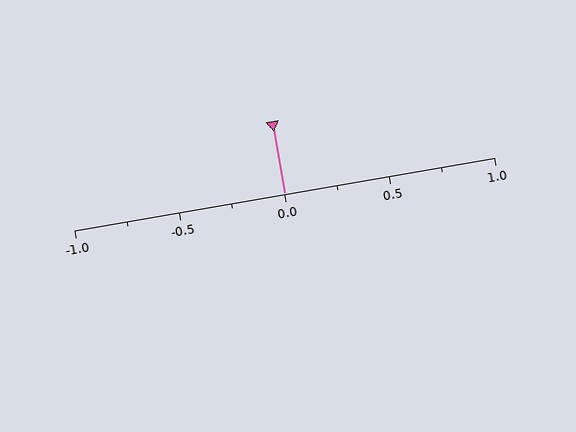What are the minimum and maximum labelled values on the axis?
The axis runs from -1.0 to 1.0.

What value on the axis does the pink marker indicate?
The marker indicates approximately 0.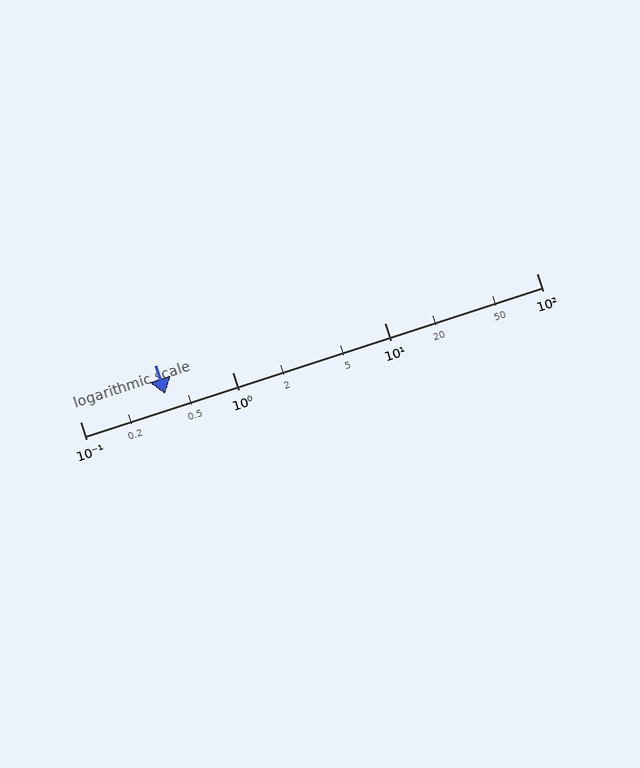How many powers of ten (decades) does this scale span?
The scale spans 3 decades, from 0.1 to 100.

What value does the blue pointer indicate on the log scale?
The pointer indicates approximately 0.36.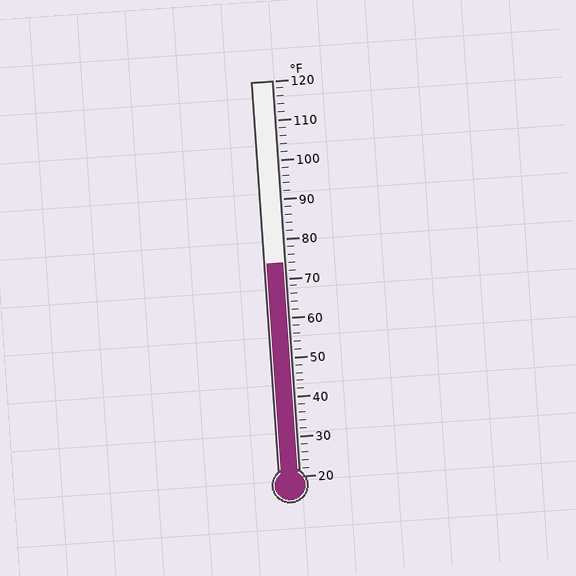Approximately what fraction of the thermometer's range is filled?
The thermometer is filled to approximately 55% of its range.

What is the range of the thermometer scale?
The thermometer scale ranges from 20°F to 120°F.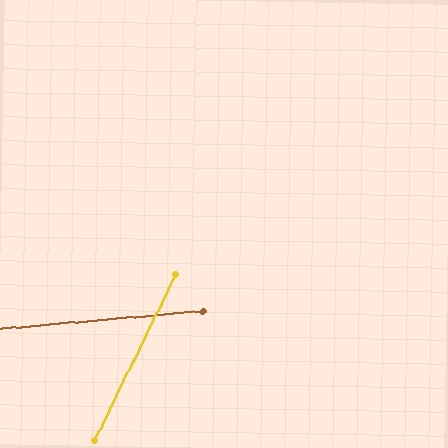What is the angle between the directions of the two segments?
Approximately 59 degrees.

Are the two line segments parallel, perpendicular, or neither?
Neither parallel nor perpendicular — they differ by about 59°.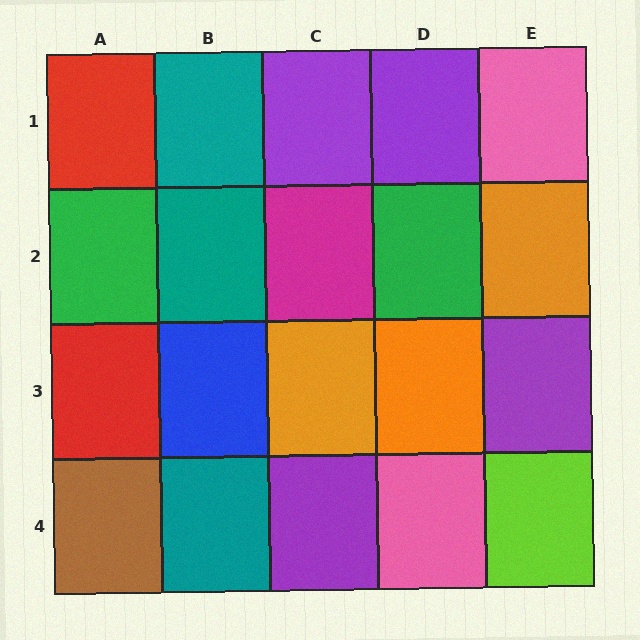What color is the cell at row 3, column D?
Orange.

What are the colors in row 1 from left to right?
Red, teal, purple, purple, pink.